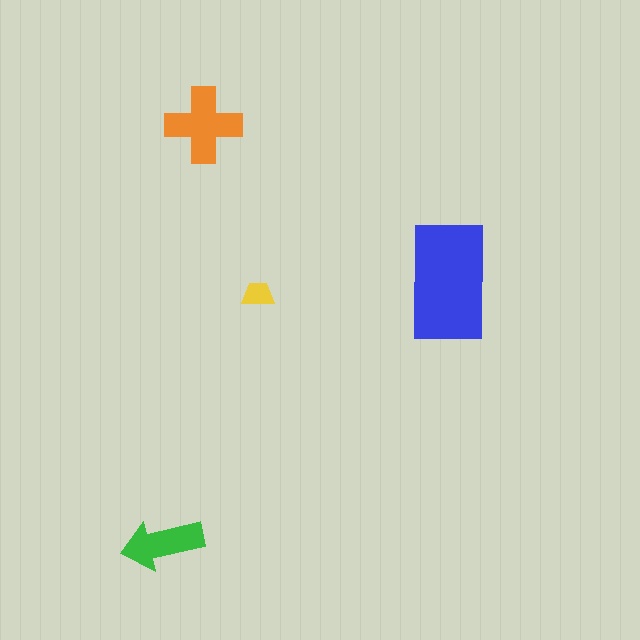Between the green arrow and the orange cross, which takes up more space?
The orange cross.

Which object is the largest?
The blue rectangle.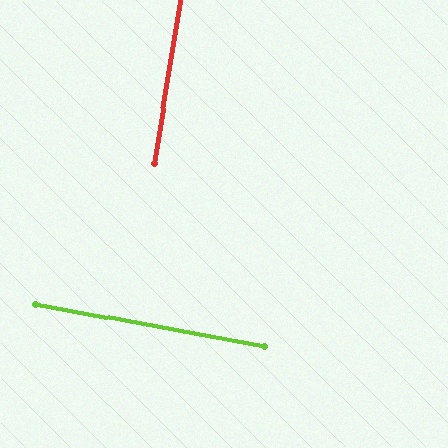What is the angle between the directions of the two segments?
Approximately 89 degrees.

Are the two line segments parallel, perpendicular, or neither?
Perpendicular — they meet at approximately 89°.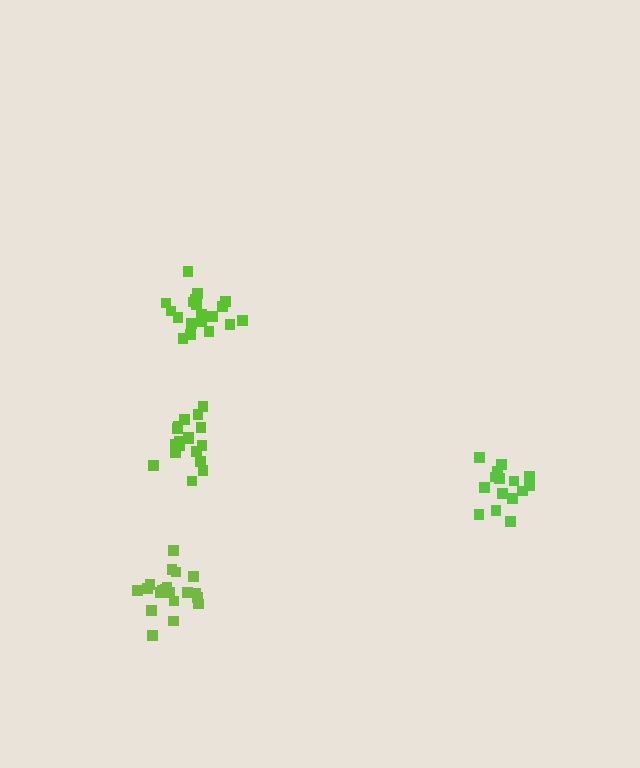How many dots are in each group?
Group 1: 19 dots, Group 2: 15 dots, Group 3: 19 dots, Group 4: 21 dots (74 total).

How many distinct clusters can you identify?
There are 4 distinct clusters.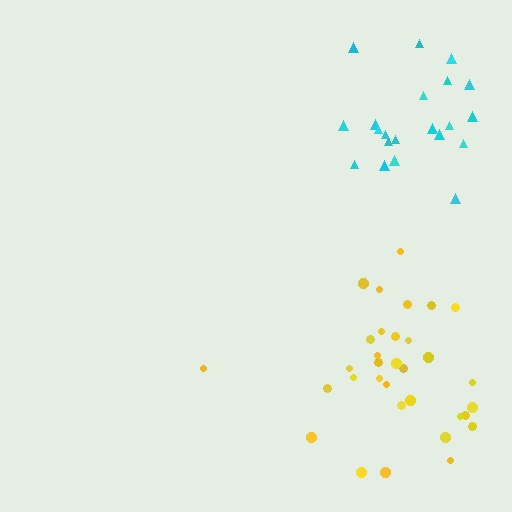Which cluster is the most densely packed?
Cyan.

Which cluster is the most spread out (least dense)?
Yellow.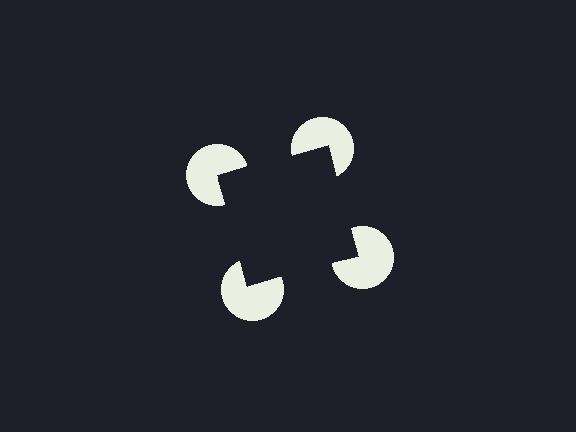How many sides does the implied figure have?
4 sides.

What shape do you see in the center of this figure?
An illusory square — its edges are inferred from the aligned wedge cuts in the pac-man discs, not physically drawn.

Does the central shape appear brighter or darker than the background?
It typically appears slightly darker than the background, even though no actual brightness change is drawn.